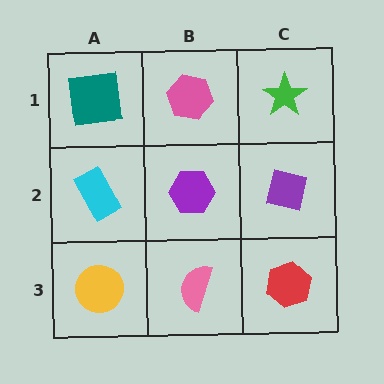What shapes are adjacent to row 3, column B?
A purple hexagon (row 2, column B), a yellow circle (row 3, column A), a red hexagon (row 3, column C).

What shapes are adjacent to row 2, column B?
A pink hexagon (row 1, column B), a pink semicircle (row 3, column B), a cyan rectangle (row 2, column A), a purple square (row 2, column C).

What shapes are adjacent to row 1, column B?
A purple hexagon (row 2, column B), a teal square (row 1, column A), a green star (row 1, column C).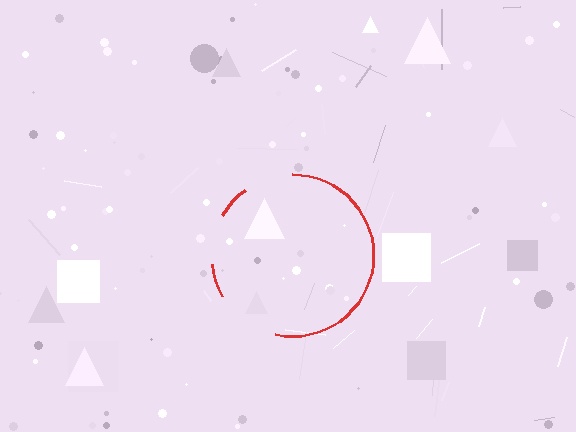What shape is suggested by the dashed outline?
The dashed outline suggests a circle.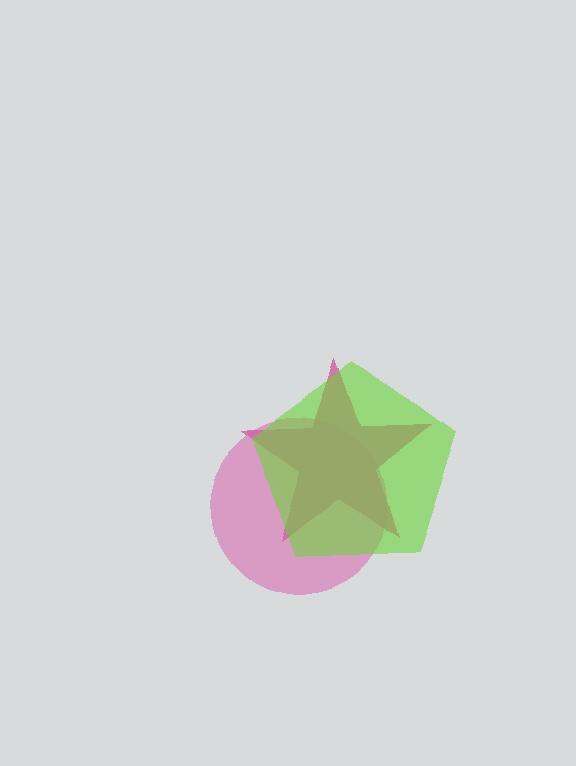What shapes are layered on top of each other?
The layered shapes are: a magenta star, a pink circle, a lime pentagon.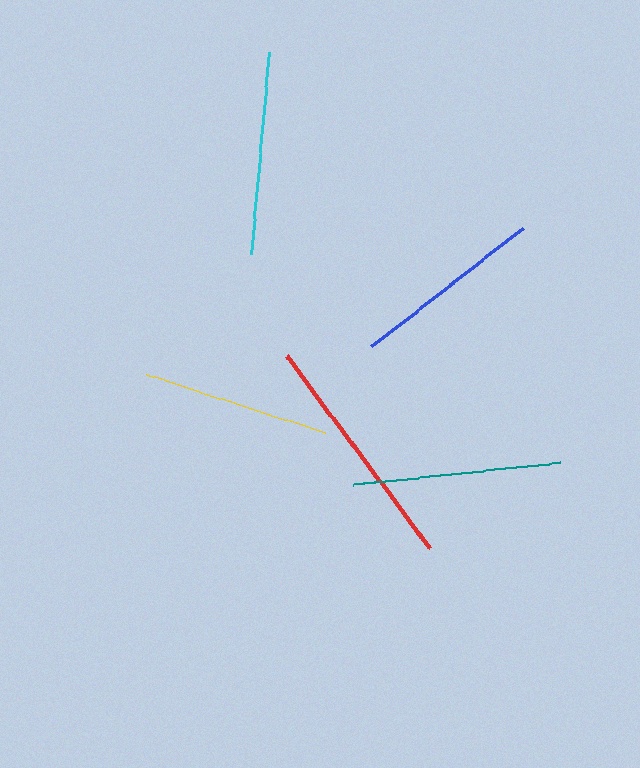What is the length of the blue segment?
The blue segment is approximately 192 pixels long.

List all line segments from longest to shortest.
From longest to shortest: red, teal, cyan, blue, yellow.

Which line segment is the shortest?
The yellow line is the shortest at approximately 188 pixels.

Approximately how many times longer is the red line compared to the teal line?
The red line is approximately 1.1 times the length of the teal line.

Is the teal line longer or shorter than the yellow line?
The teal line is longer than the yellow line.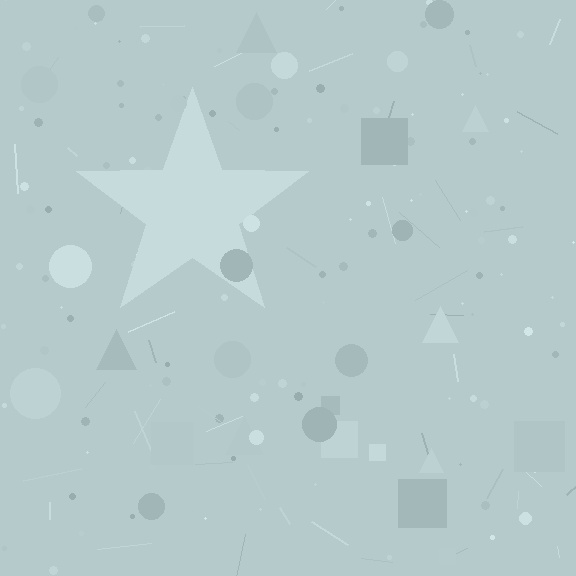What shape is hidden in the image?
A star is hidden in the image.